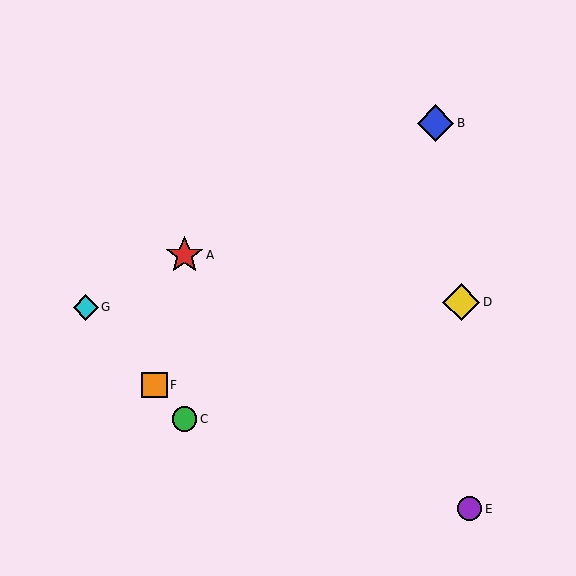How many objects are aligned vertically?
2 objects (A, C) are aligned vertically.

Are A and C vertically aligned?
Yes, both are at x≈185.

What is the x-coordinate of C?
Object C is at x≈185.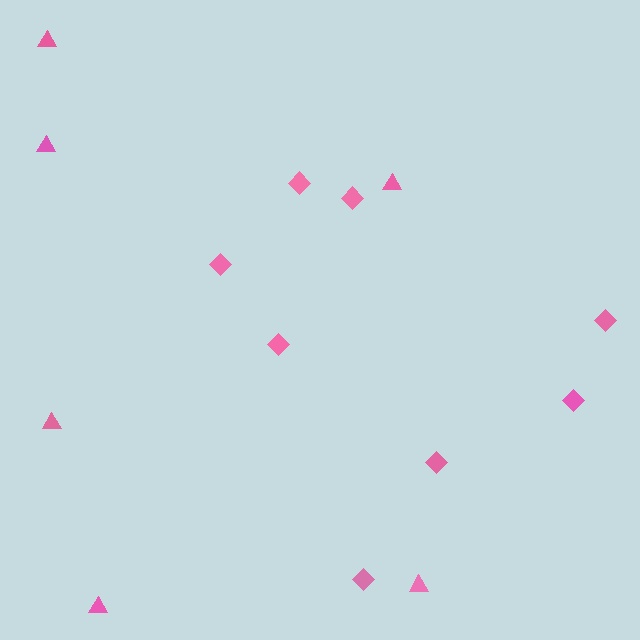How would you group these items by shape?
There are 2 groups: one group of diamonds (8) and one group of triangles (6).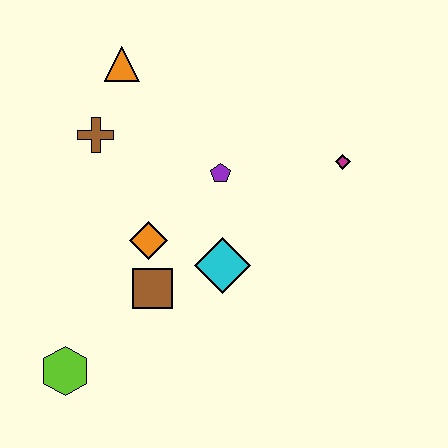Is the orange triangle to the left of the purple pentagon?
Yes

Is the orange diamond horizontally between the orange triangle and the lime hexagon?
No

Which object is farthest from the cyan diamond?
The orange triangle is farthest from the cyan diamond.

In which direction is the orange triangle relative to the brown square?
The orange triangle is above the brown square.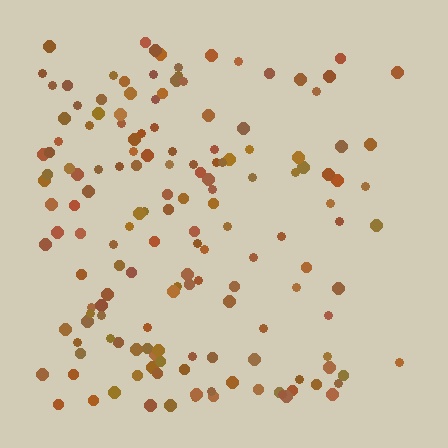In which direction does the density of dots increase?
From right to left, with the left side densest.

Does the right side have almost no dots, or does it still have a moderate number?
Still a moderate number, just noticeably fewer than the left.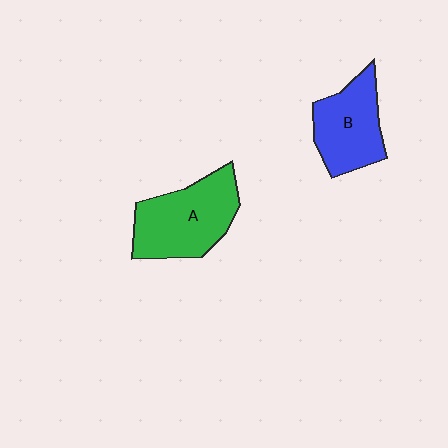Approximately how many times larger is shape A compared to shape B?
Approximately 1.3 times.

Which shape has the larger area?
Shape A (green).